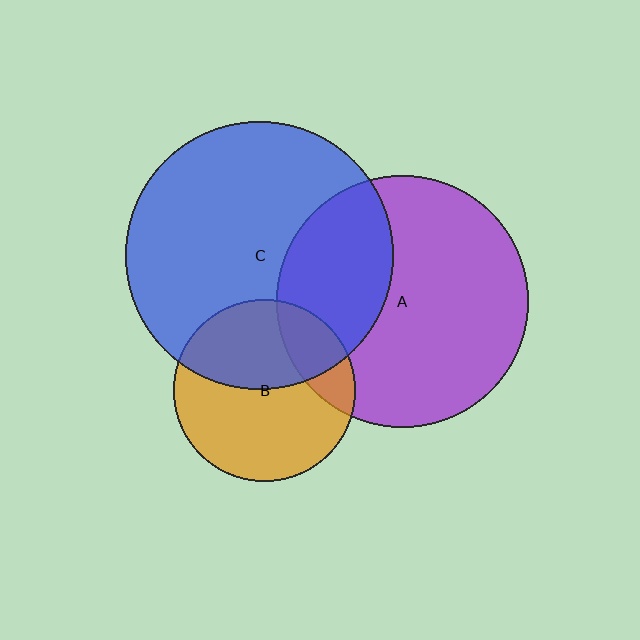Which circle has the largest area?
Circle C (blue).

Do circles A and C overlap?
Yes.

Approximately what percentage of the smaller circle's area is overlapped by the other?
Approximately 35%.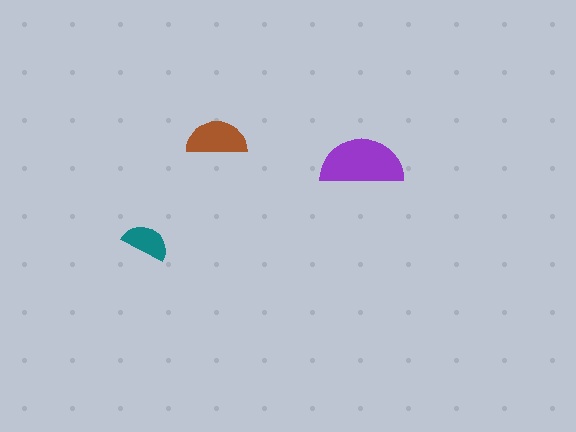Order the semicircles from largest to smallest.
the purple one, the brown one, the teal one.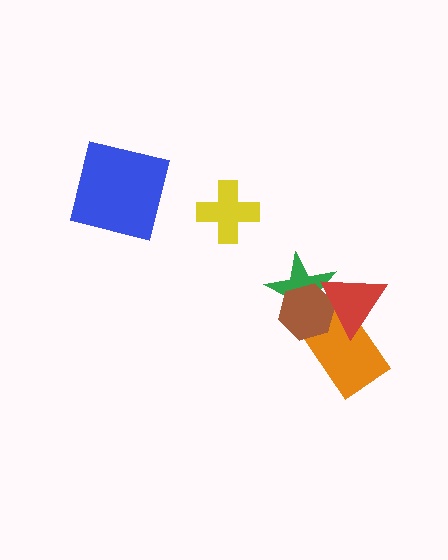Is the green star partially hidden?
Yes, it is partially covered by another shape.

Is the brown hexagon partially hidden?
Yes, it is partially covered by another shape.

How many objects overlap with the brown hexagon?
3 objects overlap with the brown hexagon.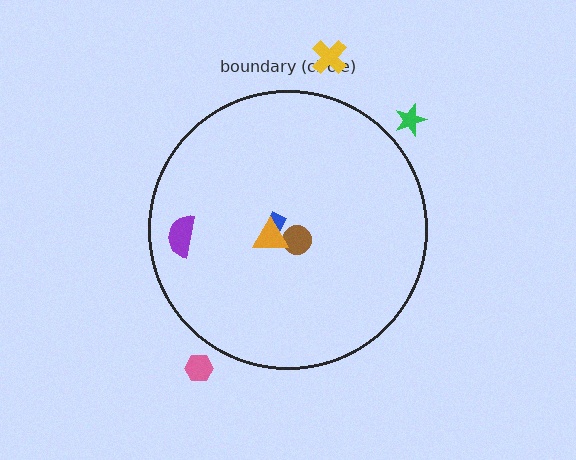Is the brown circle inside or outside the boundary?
Inside.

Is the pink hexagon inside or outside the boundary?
Outside.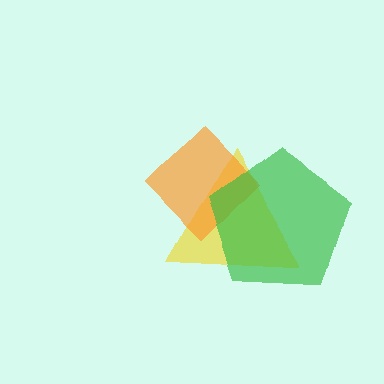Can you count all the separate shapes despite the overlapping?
Yes, there are 3 separate shapes.